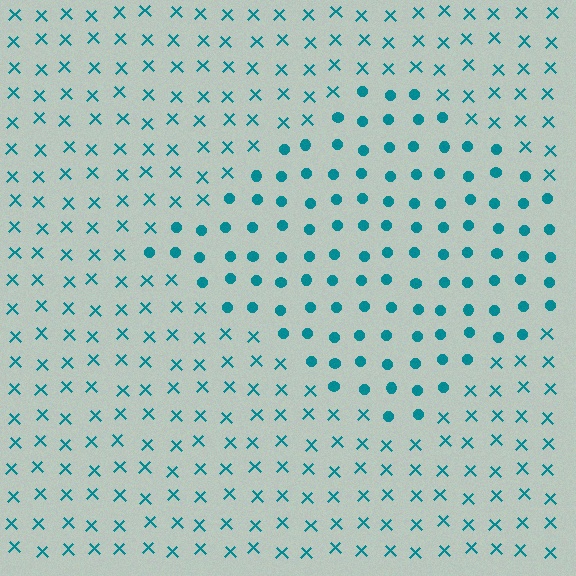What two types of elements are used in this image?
The image uses circles inside the diamond region and X marks outside it.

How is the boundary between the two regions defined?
The boundary is defined by a change in element shape: circles inside vs. X marks outside. All elements share the same color and spacing.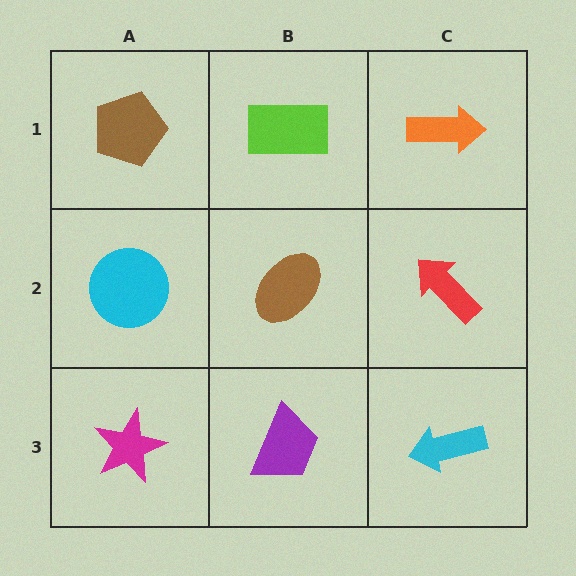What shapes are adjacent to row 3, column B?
A brown ellipse (row 2, column B), a magenta star (row 3, column A), a cyan arrow (row 3, column C).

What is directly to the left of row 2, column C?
A brown ellipse.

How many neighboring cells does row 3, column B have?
3.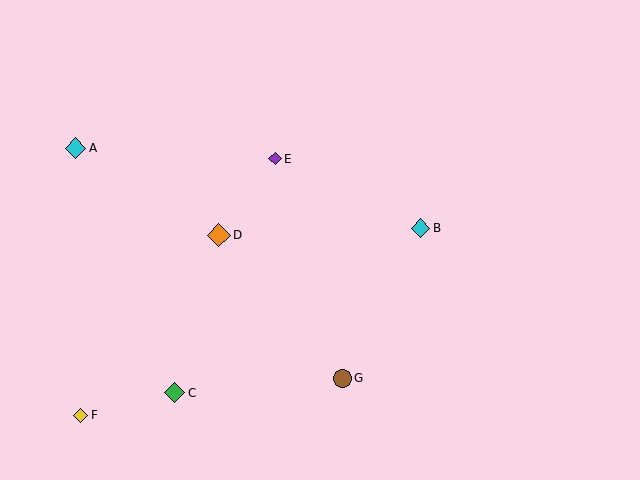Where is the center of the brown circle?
The center of the brown circle is at (343, 378).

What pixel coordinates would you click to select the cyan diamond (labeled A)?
Click at (76, 148) to select the cyan diamond A.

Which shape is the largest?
The orange diamond (labeled D) is the largest.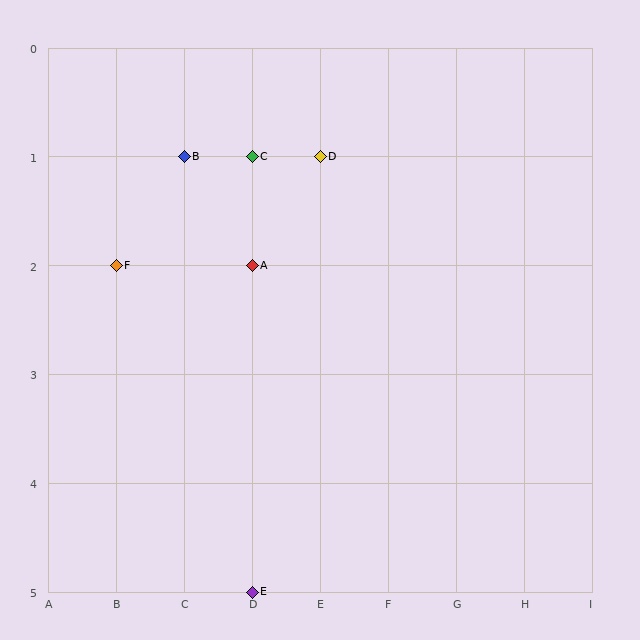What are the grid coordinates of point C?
Point C is at grid coordinates (D, 1).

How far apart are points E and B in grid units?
Points E and B are 1 column and 4 rows apart (about 4.1 grid units diagonally).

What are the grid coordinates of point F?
Point F is at grid coordinates (B, 2).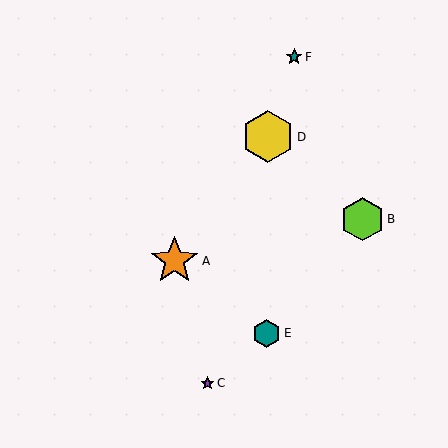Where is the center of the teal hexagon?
The center of the teal hexagon is at (267, 333).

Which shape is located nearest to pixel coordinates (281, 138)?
The yellow hexagon (labeled D) at (268, 137) is nearest to that location.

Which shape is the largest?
The yellow hexagon (labeled D) is the largest.